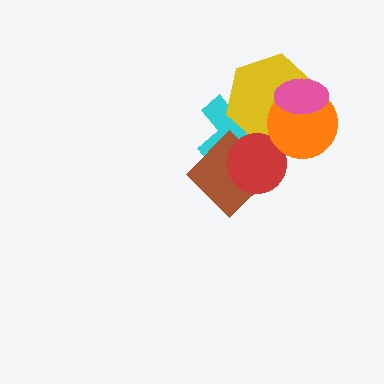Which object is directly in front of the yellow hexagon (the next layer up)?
The red circle is directly in front of the yellow hexagon.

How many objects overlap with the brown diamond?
2 objects overlap with the brown diamond.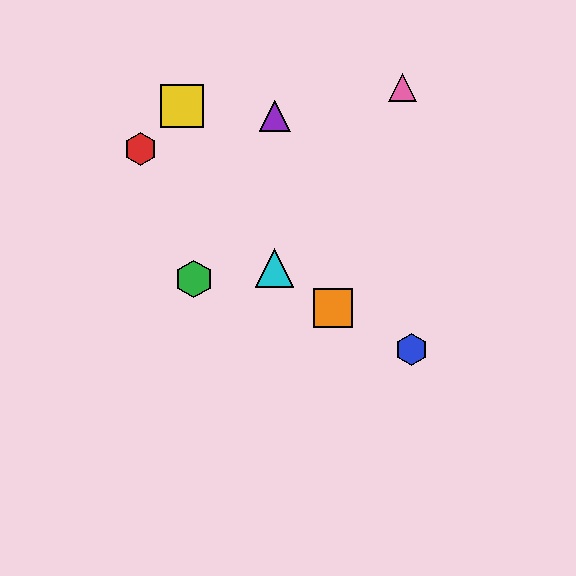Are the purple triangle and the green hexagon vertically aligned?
No, the purple triangle is at x≈275 and the green hexagon is at x≈194.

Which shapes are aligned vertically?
The purple triangle, the cyan triangle are aligned vertically.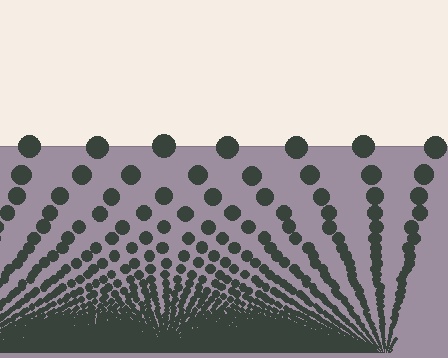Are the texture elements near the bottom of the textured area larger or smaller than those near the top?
Smaller. The gradient is inverted — elements near the bottom are smaller and denser.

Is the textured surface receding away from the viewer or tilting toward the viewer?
The surface appears to tilt toward the viewer. Texture elements get larger and sparser toward the top.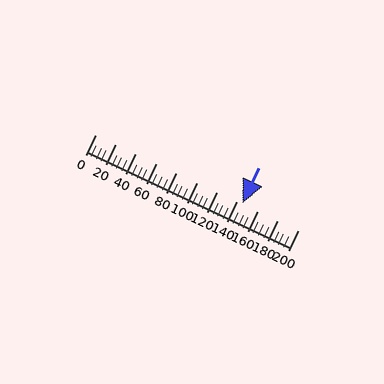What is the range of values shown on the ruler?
The ruler shows values from 0 to 200.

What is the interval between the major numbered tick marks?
The major tick marks are spaced 20 units apart.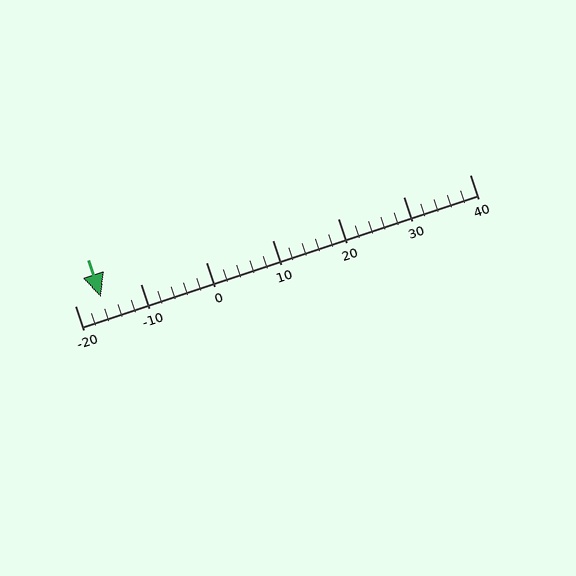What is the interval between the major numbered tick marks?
The major tick marks are spaced 10 units apart.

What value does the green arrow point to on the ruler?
The green arrow points to approximately -16.